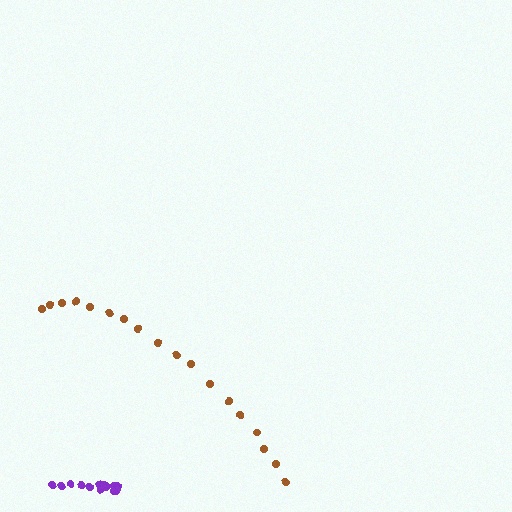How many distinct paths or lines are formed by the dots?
There are 2 distinct paths.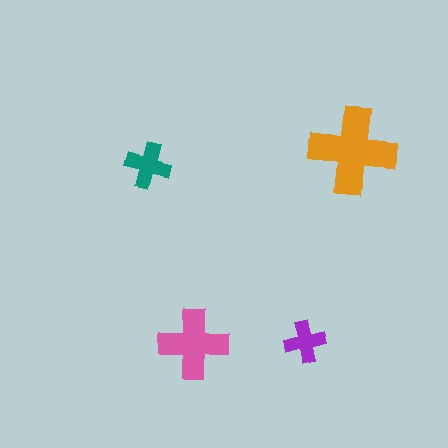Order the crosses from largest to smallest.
the orange one, the pink one, the teal one, the purple one.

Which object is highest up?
The orange cross is topmost.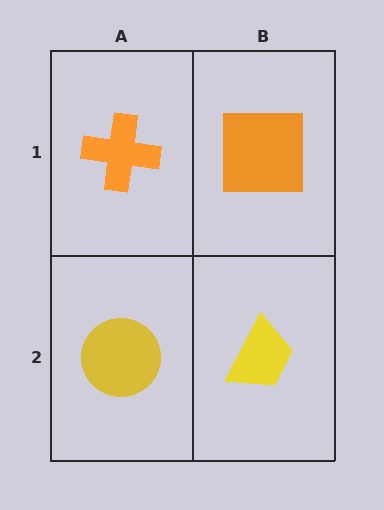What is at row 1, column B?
An orange square.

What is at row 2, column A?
A yellow circle.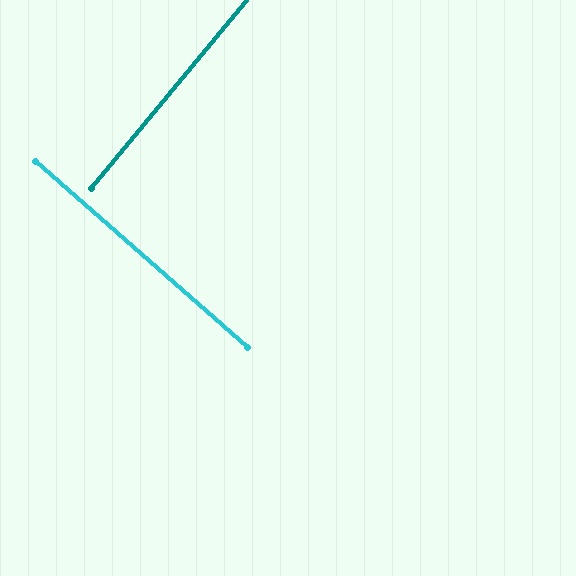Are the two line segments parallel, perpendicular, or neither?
Perpendicular — they meet at approximately 88°.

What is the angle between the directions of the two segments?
Approximately 88 degrees.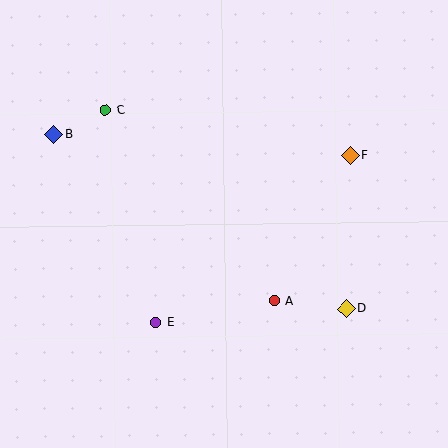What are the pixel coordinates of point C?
Point C is at (105, 110).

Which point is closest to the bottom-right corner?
Point D is closest to the bottom-right corner.